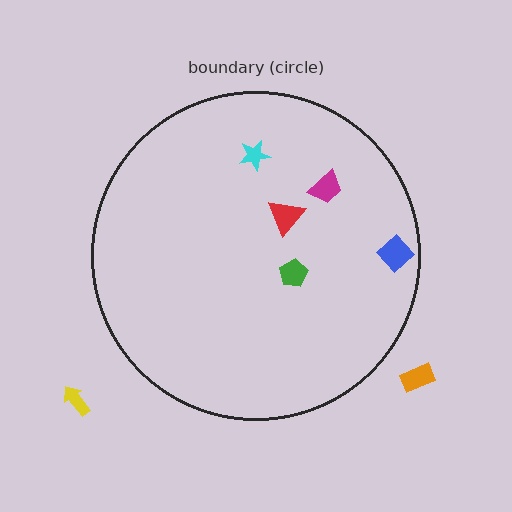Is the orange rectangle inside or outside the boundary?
Outside.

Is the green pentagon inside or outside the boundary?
Inside.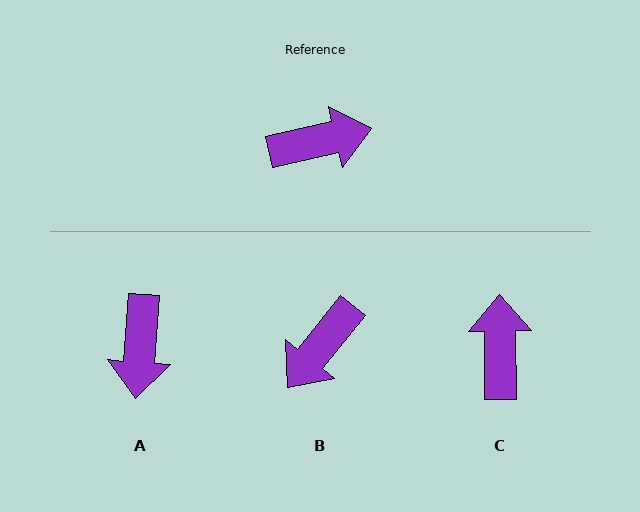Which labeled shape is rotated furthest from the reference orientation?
B, about 142 degrees away.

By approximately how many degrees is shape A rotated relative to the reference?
Approximately 107 degrees clockwise.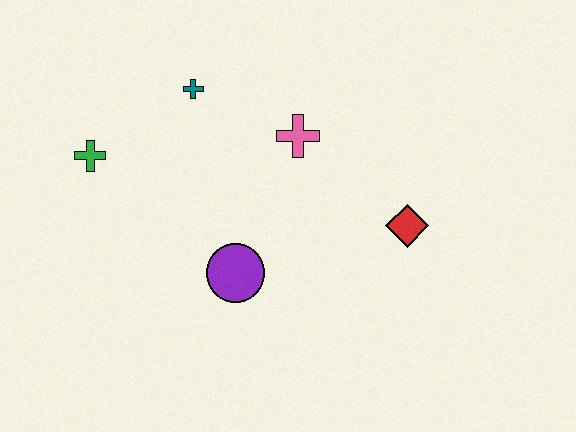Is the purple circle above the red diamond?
No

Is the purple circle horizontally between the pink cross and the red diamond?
No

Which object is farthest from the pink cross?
The green cross is farthest from the pink cross.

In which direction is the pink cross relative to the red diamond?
The pink cross is to the left of the red diamond.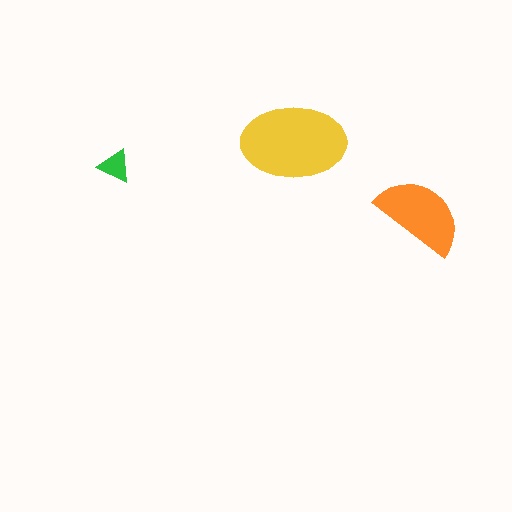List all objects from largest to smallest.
The yellow ellipse, the orange semicircle, the green triangle.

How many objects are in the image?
There are 3 objects in the image.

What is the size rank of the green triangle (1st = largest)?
3rd.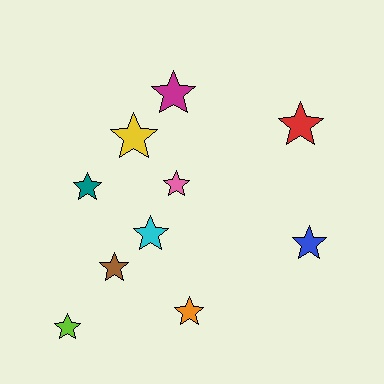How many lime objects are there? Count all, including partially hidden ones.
There is 1 lime object.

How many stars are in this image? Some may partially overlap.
There are 10 stars.